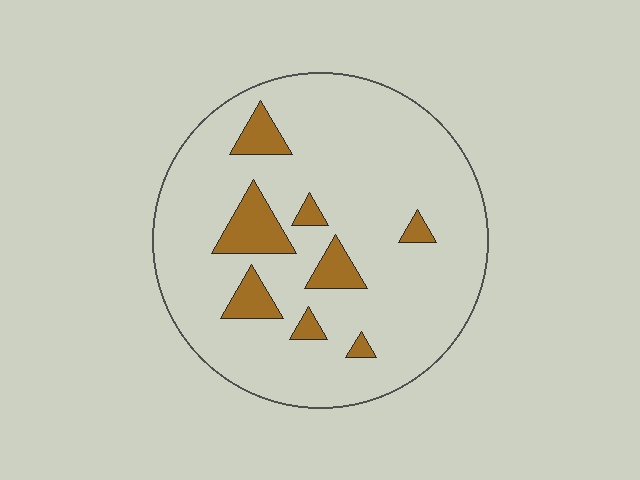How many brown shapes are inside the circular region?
8.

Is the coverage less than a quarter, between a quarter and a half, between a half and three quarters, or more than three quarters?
Less than a quarter.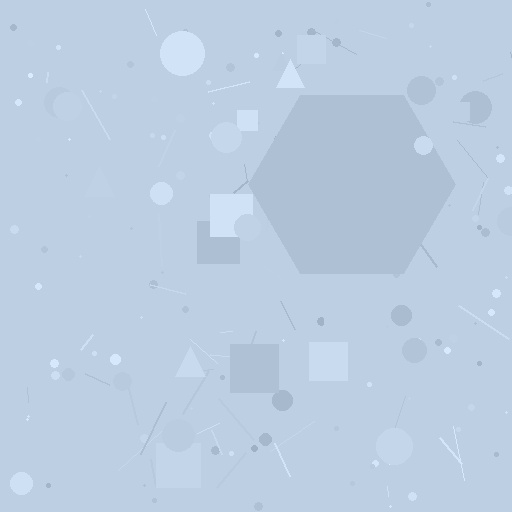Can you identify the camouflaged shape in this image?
The camouflaged shape is a hexagon.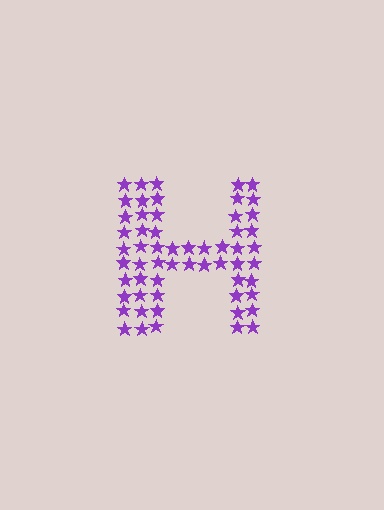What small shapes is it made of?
It is made of small stars.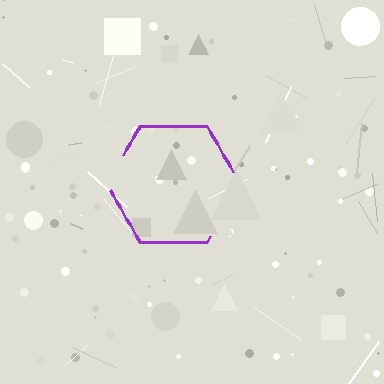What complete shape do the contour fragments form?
The contour fragments form a hexagon.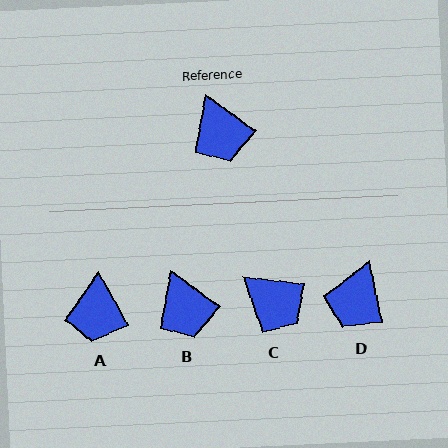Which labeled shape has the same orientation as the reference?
B.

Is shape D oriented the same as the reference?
No, it is off by about 42 degrees.